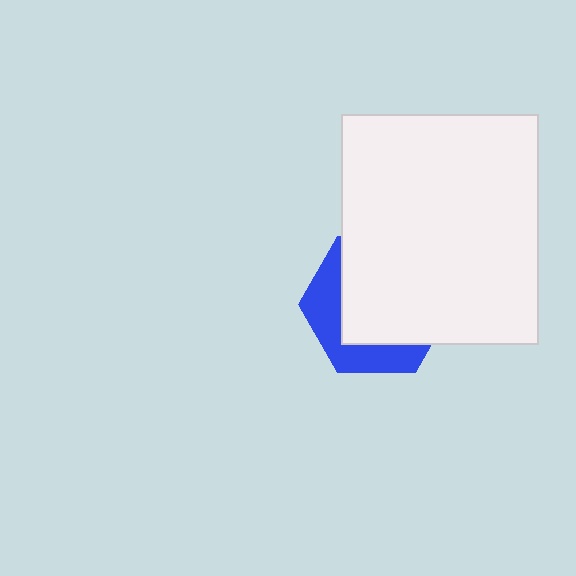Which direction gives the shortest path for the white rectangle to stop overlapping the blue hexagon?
Moving toward the upper-right gives the shortest separation.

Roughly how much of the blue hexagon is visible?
A small part of it is visible (roughly 34%).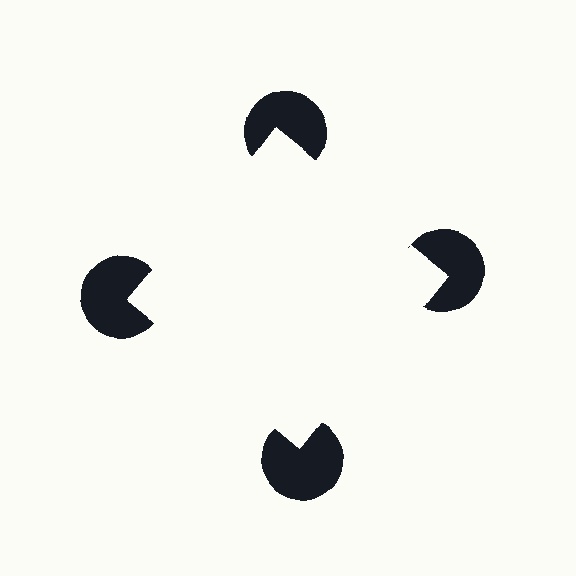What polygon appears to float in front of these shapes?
An illusory square — its edges are inferred from the aligned wedge cuts in the pac-man discs, not physically drawn.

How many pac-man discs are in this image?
There are 4 — one at each vertex of the illusory square.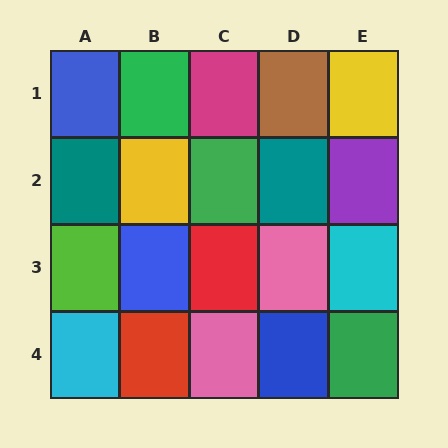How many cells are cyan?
2 cells are cyan.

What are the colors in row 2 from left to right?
Teal, yellow, green, teal, purple.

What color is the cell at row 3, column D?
Pink.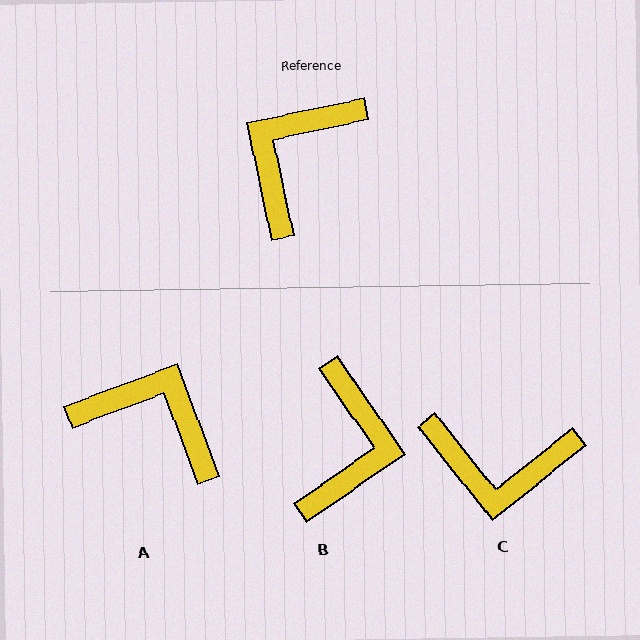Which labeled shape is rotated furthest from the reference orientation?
B, about 157 degrees away.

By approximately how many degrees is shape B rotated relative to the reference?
Approximately 157 degrees clockwise.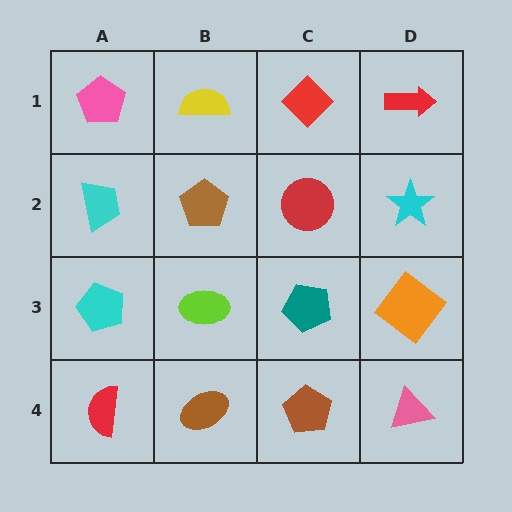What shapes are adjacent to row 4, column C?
A teal pentagon (row 3, column C), a brown ellipse (row 4, column B), a pink triangle (row 4, column D).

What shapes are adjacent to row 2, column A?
A pink pentagon (row 1, column A), a cyan pentagon (row 3, column A), a brown pentagon (row 2, column B).